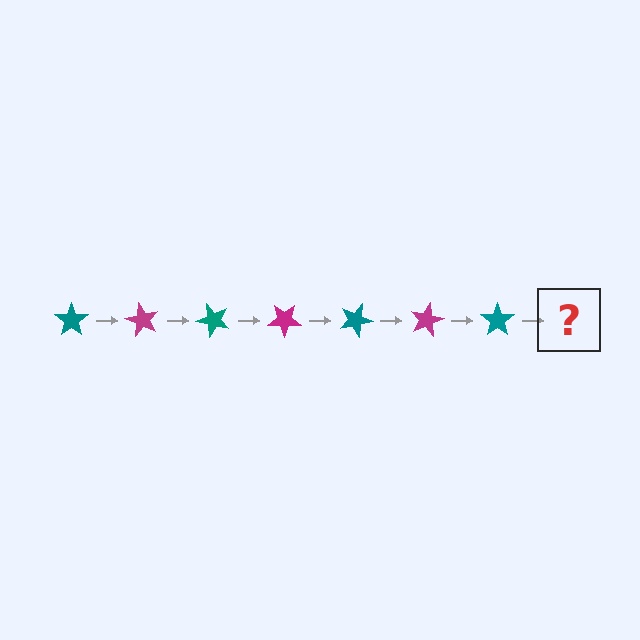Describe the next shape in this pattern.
It should be a magenta star, rotated 420 degrees from the start.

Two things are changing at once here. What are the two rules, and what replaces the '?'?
The two rules are that it rotates 60 degrees each step and the color cycles through teal and magenta. The '?' should be a magenta star, rotated 420 degrees from the start.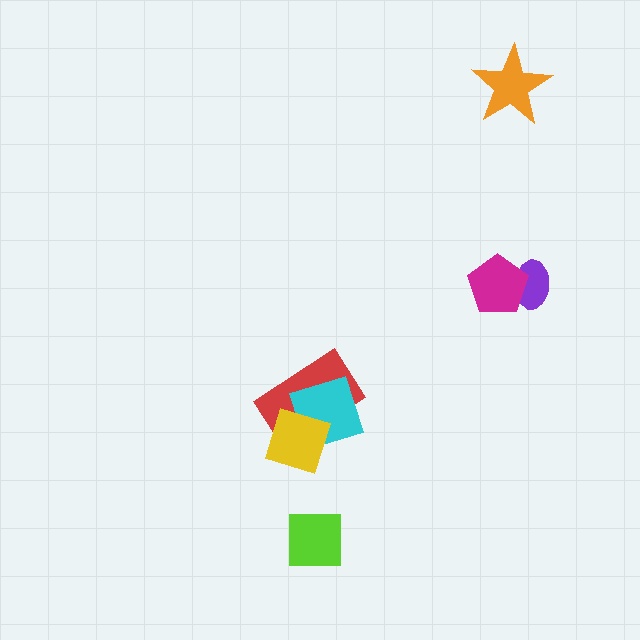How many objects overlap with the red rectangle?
2 objects overlap with the red rectangle.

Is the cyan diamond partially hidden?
Yes, it is partially covered by another shape.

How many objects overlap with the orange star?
0 objects overlap with the orange star.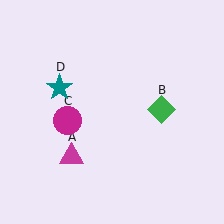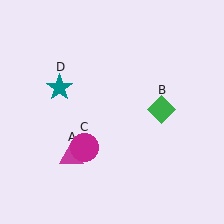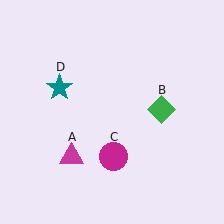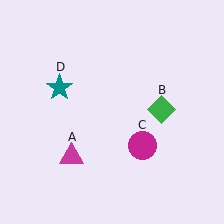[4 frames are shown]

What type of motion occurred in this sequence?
The magenta circle (object C) rotated counterclockwise around the center of the scene.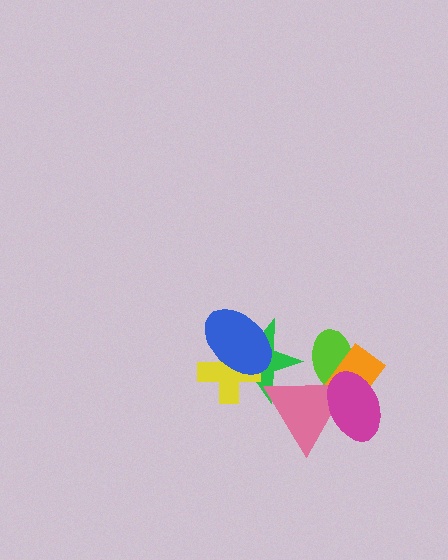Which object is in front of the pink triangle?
The magenta ellipse is in front of the pink triangle.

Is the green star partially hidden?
Yes, it is partially covered by another shape.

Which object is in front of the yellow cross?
The blue ellipse is in front of the yellow cross.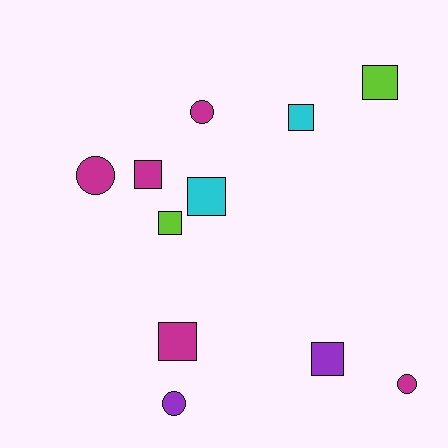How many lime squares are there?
There are 2 lime squares.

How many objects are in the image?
There are 11 objects.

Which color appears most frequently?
Magenta, with 5 objects.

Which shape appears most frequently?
Square, with 7 objects.